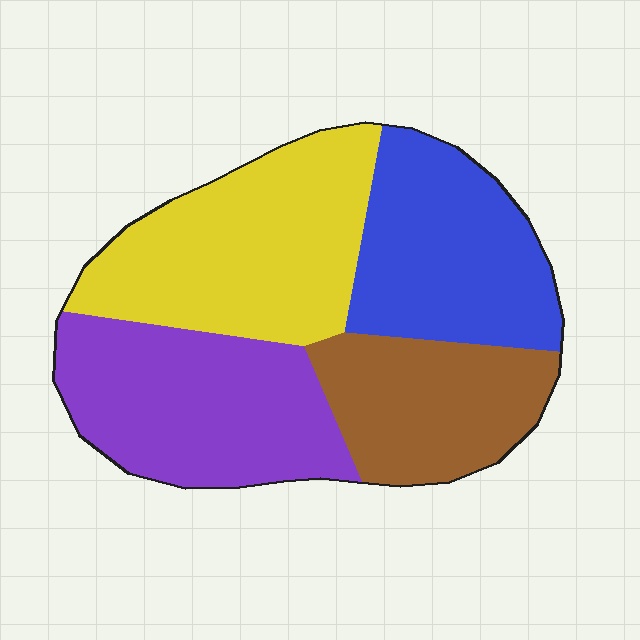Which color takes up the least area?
Brown, at roughly 20%.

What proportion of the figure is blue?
Blue takes up about one quarter (1/4) of the figure.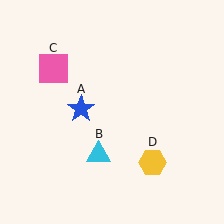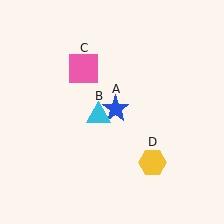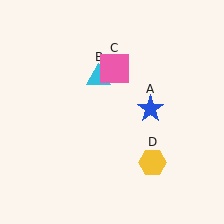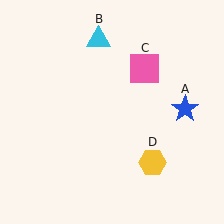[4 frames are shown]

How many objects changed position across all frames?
3 objects changed position: blue star (object A), cyan triangle (object B), pink square (object C).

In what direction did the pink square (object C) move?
The pink square (object C) moved right.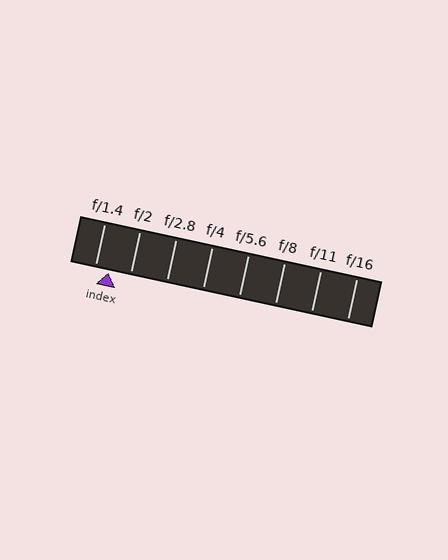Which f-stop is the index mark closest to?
The index mark is closest to f/1.4.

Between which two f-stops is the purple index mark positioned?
The index mark is between f/1.4 and f/2.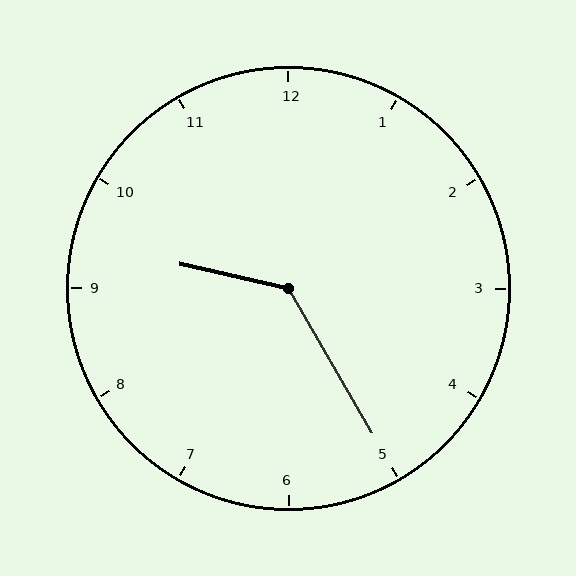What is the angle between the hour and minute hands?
Approximately 132 degrees.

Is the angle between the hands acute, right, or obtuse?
It is obtuse.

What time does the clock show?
9:25.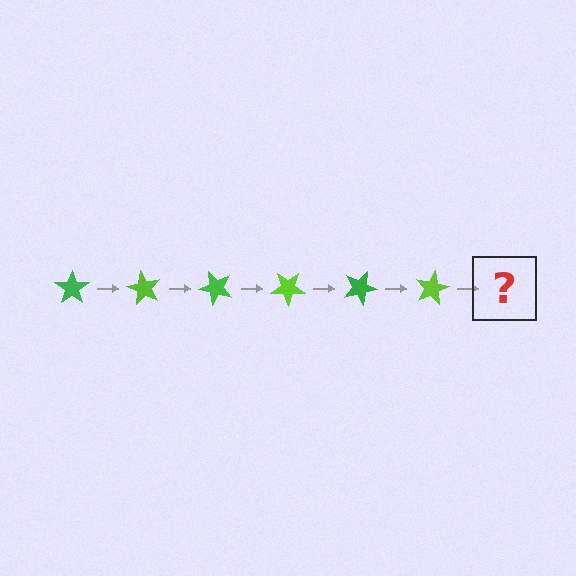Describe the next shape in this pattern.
It should be a green star, rotated 360 degrees from the start.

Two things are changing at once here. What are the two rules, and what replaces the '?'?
The two rules are that it rotates 60 degrees each step and the color cycles through green and lime. The '?' should be a green star, rotated 360 degrees from the start.